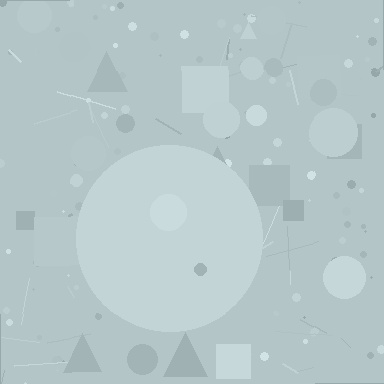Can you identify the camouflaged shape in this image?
The camouflaged shape is a circle.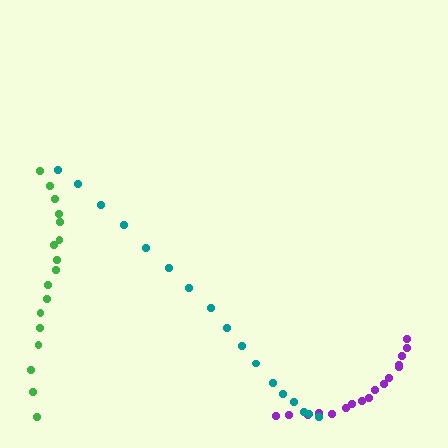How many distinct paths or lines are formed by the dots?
There are 3 distinct paths.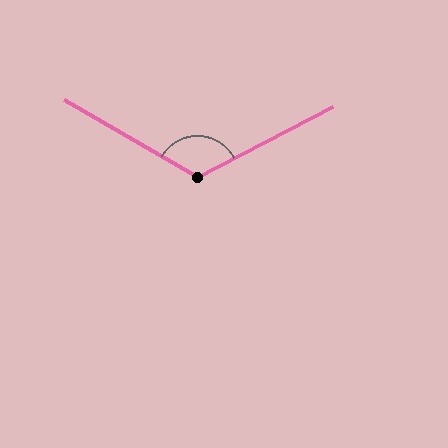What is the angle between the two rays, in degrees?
Approximately 122 degrees.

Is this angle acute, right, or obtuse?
It is obtuse.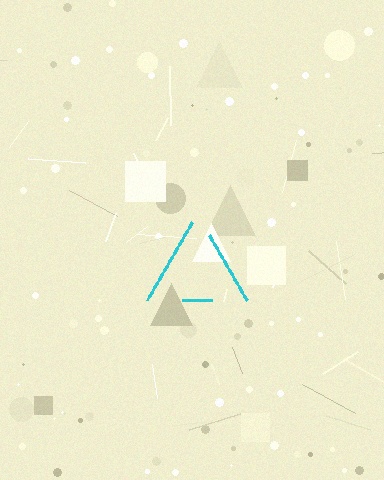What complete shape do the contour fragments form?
The contour fragments form a triangle.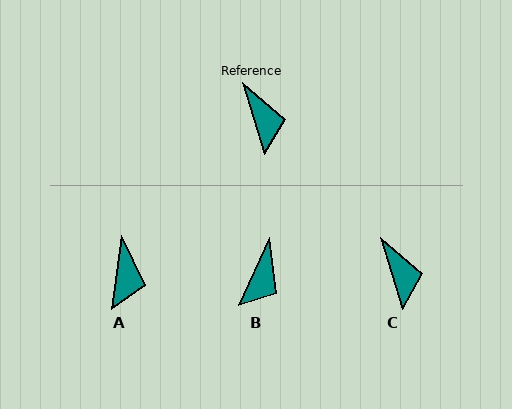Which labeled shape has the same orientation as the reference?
C.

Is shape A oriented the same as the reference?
No, it is off by about 24 degrees.